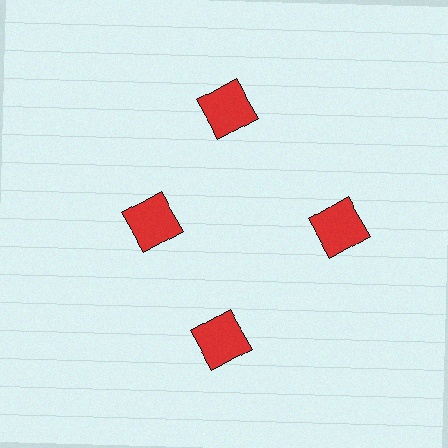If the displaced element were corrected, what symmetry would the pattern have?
It would have 4-fold rotational symmetry — the pattern would map onto itself every 90 degrees.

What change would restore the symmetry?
The symmetry would be restored by moving it outward, back onto the ring so that all 4 squares sit at equal angles and equal distance from the center.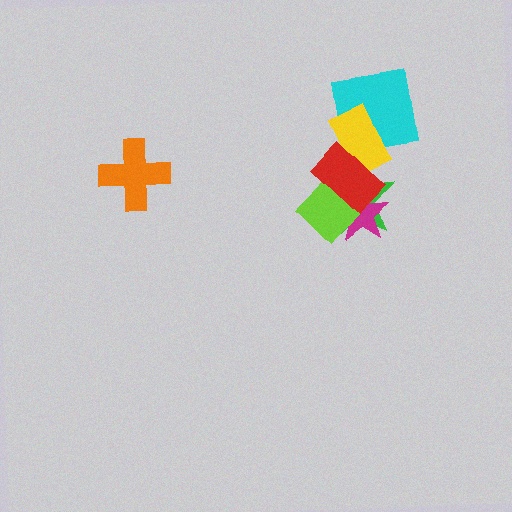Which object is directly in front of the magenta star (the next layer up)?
The lime diamond is directly in front of the magenta star.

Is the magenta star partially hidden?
Yes, it is partially covered by another shape.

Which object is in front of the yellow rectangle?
The red rectangle is in front of the yellow rectangle.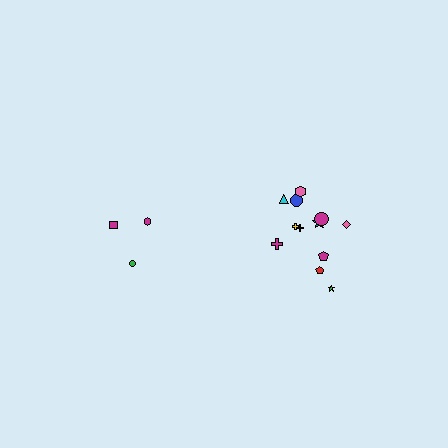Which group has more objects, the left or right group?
The right group.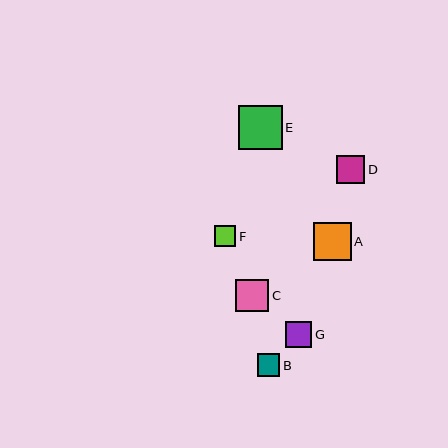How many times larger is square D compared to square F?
Square D is approximately 1.3 times the size of square F.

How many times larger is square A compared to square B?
Square A is approximately 1.7 times the size of square B.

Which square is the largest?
Square E is the largest with a size of approximately 44 pixels.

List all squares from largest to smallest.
From largest to smallest: E, A, C, D, G, B, F.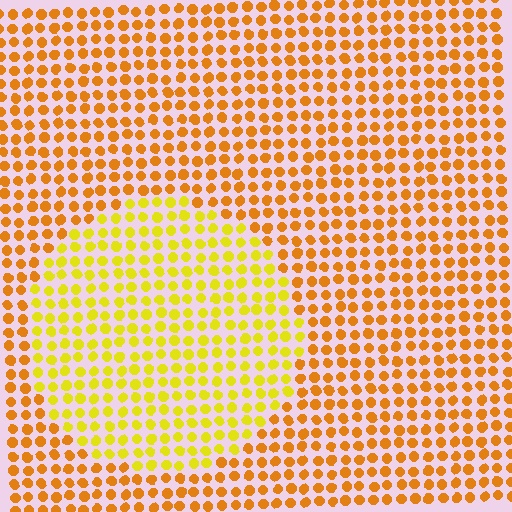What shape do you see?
I see a circle.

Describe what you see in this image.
The image is filled with small orange elements in a uniform arrangement. A circle-shaped region is visible where the elements are tinted to a slightly different hue, forming a subtle color boundary.